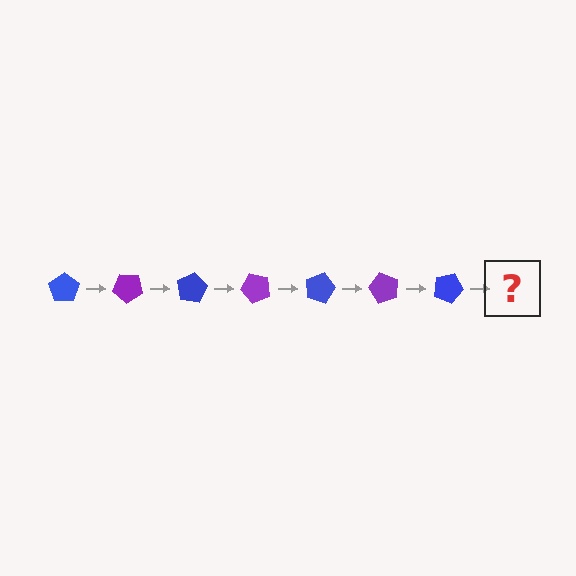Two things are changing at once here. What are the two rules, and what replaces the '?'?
The two rules are that it rotates 40 degrees each step and the color cycles through blue and purple. The '?' should be a purple pentagon, rotated 280 degrees from the start.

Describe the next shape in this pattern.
It should be a purple pentagon, rotated 280 degrees from the start.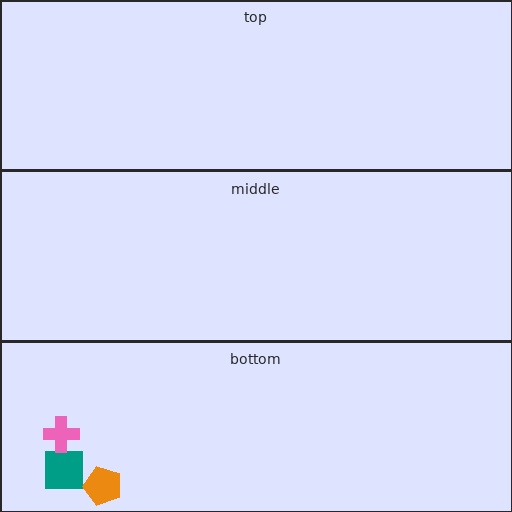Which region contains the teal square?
The bottom region.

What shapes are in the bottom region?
The teal square, the pink cross, the orange pentagon.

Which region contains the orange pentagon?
The bottom region.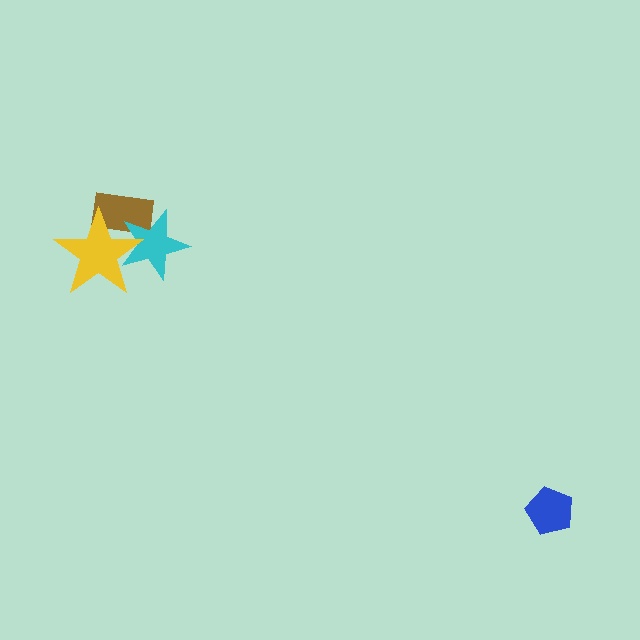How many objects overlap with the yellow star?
2 objects overlap with the yellow star.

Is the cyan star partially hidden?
Yes, it is partially covered by another shape.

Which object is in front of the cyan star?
The yellow star is in front of the cyan star.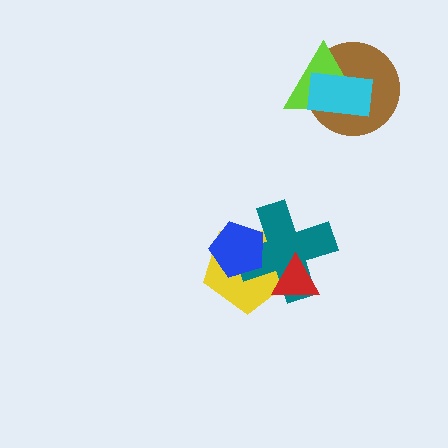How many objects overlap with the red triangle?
2 objects overlap with the red triangle.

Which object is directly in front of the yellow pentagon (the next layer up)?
The teal cross is directly in front of the yellow pentagon.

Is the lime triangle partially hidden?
Yes, it is partially covered by another shape.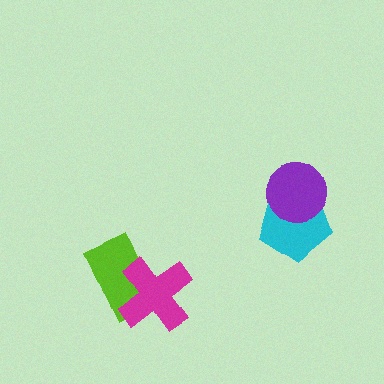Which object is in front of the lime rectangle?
The magenta cross is in front of the lime rectangle.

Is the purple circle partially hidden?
No, no other shape covers it.